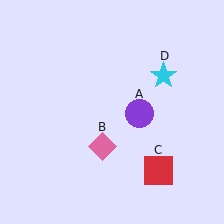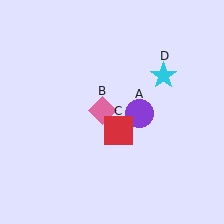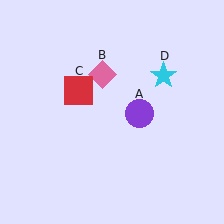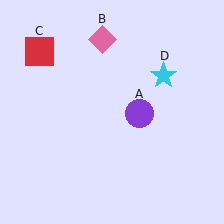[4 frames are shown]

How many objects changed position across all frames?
2 objects changed position: pink diamond (object B), red square (object C).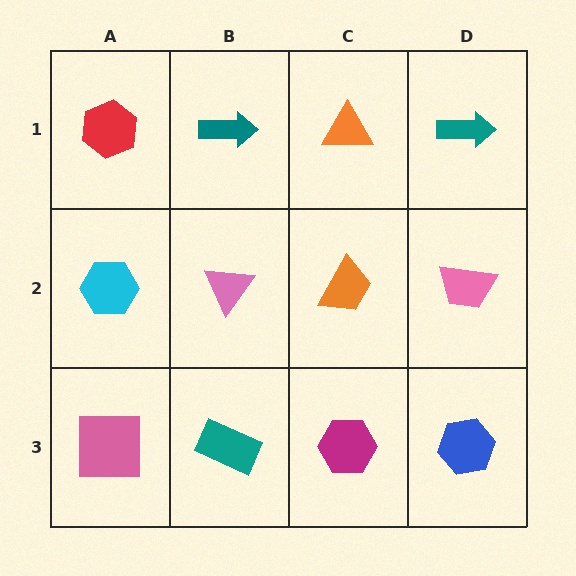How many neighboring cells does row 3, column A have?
2.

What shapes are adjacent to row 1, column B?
A pink triangle (row 2, column B), a red hexagon (row 1, column A), an orange triangle (row 1, column C).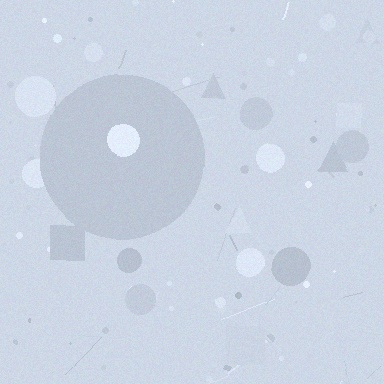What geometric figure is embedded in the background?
A circle is embedded in the background.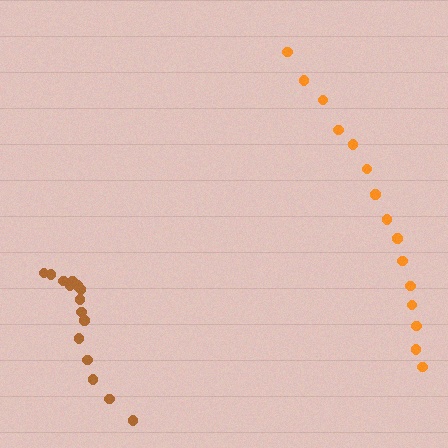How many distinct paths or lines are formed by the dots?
There are 2 distinct paths.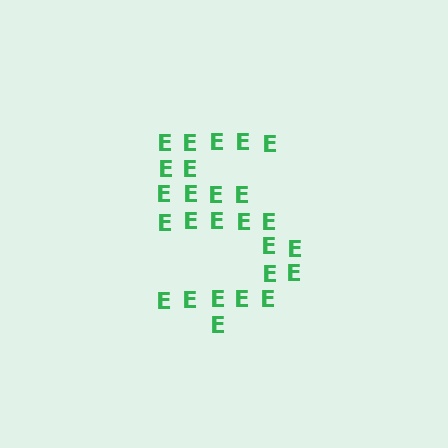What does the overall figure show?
The overall figure shows the digit 5.